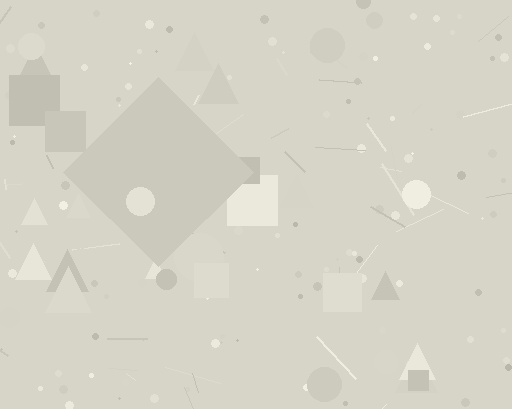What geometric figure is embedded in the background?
A diamond is embedded in the background.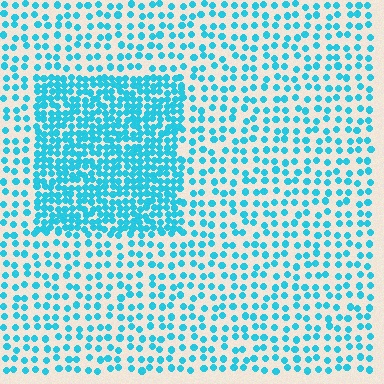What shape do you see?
I see a rectangle.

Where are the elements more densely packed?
The elements are more densely packed inside the rectangle boundary.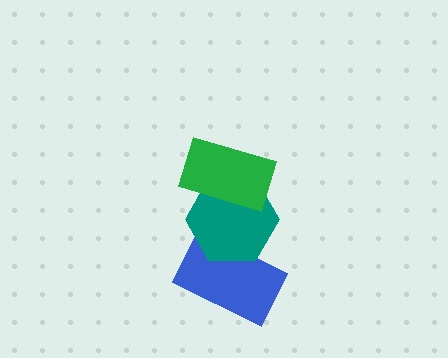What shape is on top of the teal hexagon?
The green rectangle is on top of the teal hexagon.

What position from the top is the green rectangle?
The green rectangle is 1st from the top.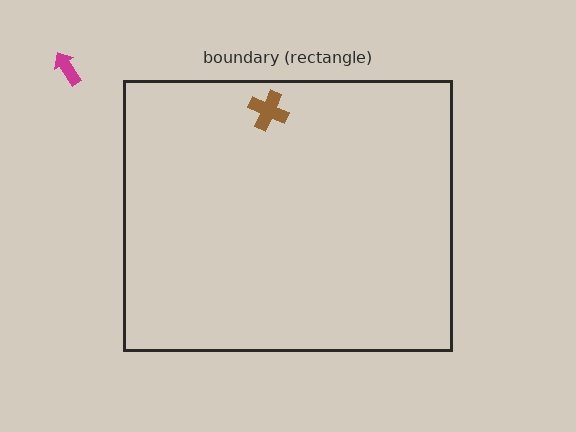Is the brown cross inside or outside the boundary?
Inside.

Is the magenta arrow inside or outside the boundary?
Outside.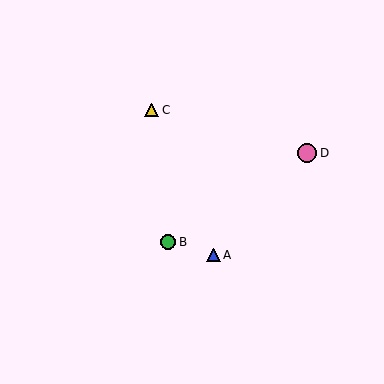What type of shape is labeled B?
Shape B is a green circle.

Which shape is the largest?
The pink circle (labeled D) is the largest.